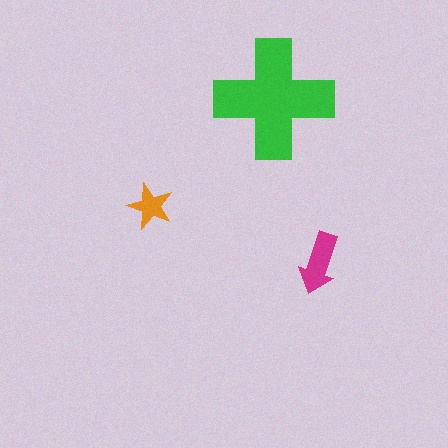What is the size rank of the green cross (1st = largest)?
1st.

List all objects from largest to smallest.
The green cross, the magenta arrow, the orange star.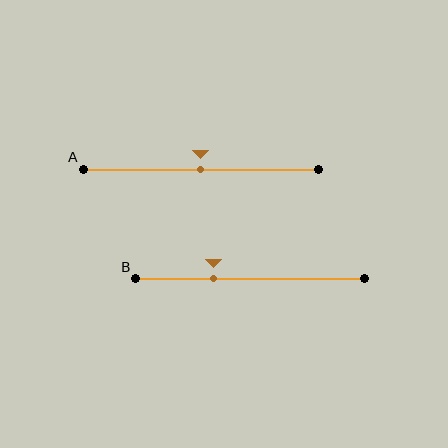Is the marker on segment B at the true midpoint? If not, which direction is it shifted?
No, the marker on segment B is shifted to the left by about 16% of the segment length.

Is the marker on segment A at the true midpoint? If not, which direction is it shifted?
Yes, the marker on segment A is at the true midpoint.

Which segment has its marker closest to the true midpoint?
Segment A has its marker closest to the true midpoint.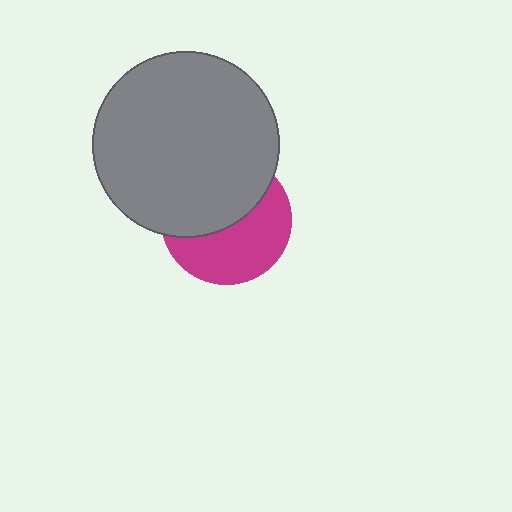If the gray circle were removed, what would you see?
You would see the complete magenta circle.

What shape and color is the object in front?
The object in front is a gray circle.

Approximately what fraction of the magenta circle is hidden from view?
Roughly 50% of the magenta circle is hidden behind the gray circle.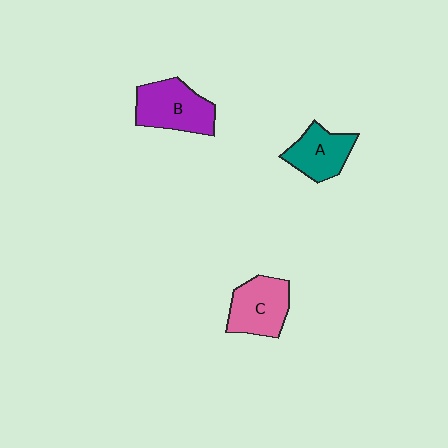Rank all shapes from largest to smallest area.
From largest to smallest: B (purple), C (pink), A (teal).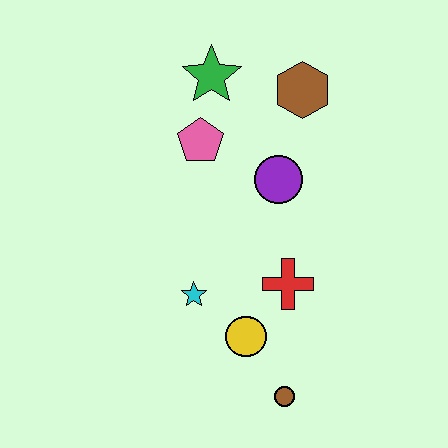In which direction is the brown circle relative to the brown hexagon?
The brown circle is below the brown hexagon.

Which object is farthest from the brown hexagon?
The brown circle is farthest from the brown hexagon.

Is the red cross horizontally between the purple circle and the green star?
No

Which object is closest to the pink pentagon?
The green star is closest to the pink pentagon.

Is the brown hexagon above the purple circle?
Yes